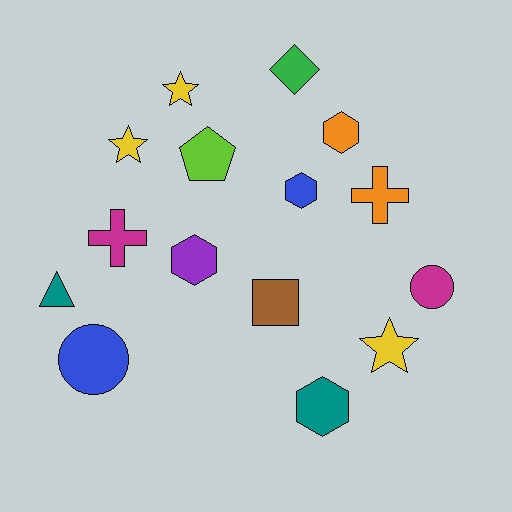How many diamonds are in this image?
There is 1 diamond.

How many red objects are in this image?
There are no red objects.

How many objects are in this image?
There are 15 objects.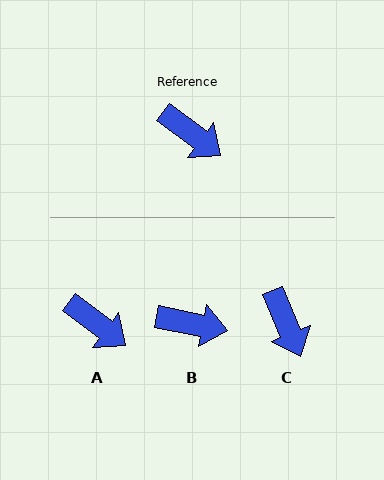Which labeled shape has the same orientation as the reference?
A.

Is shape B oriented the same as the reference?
No, it is off by about 26 degrees.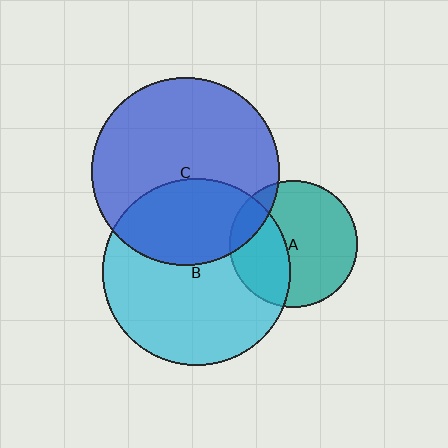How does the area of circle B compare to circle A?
Approximately 2.2 times.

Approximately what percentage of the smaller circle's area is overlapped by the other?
Approximately 15%.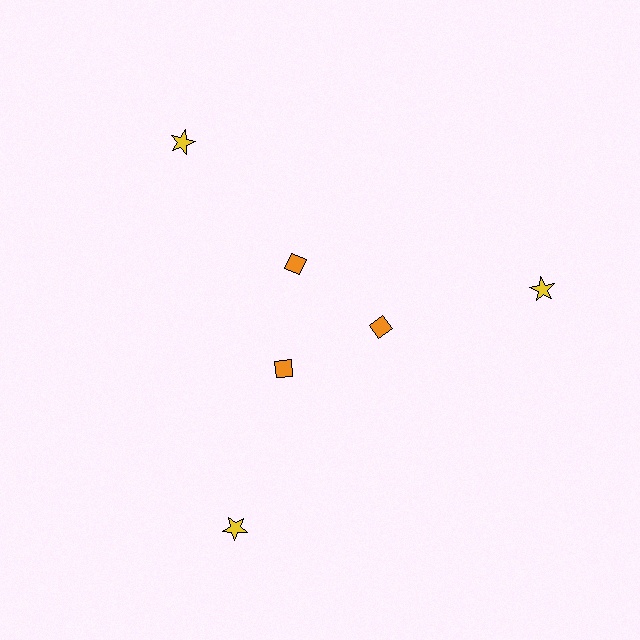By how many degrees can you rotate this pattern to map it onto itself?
The pattern maps onto itself every 120 degrees of rotation.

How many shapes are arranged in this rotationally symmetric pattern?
There are 6 shapes, arranged in 3 groups of 2.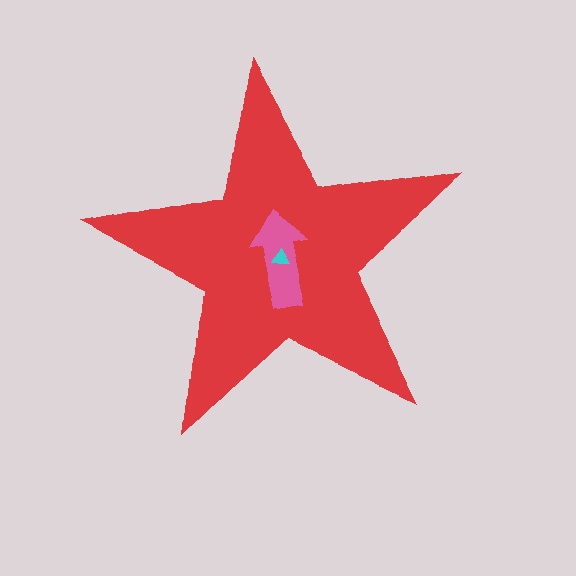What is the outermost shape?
The red star.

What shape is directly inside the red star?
The pink arrow.